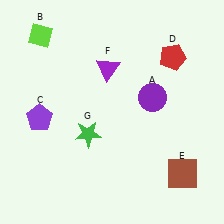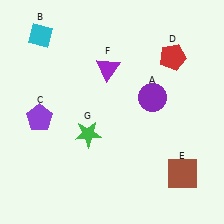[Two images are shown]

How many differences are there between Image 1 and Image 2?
There is 1 difference between the two images.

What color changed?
The diamond (B) changed from lime in Image 1 to cyan in Image 2.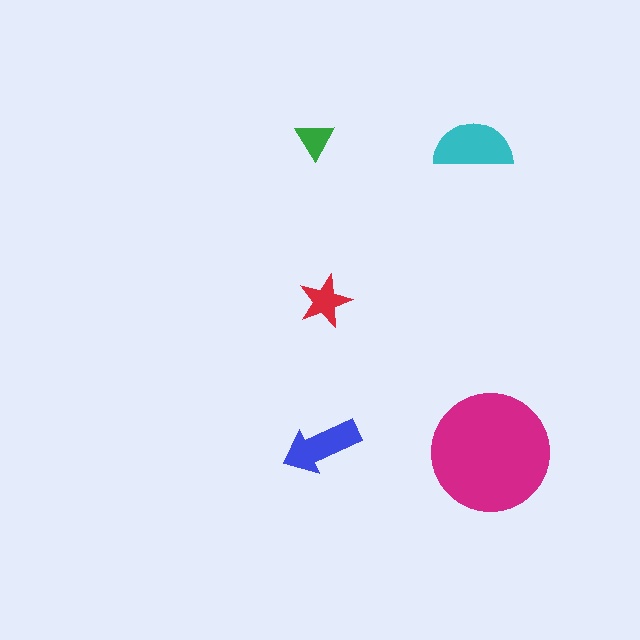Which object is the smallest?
The green triangle.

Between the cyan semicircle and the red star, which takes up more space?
The cyan semicircle.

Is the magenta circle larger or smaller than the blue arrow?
Larger.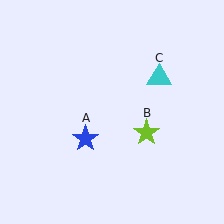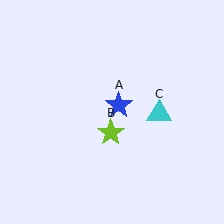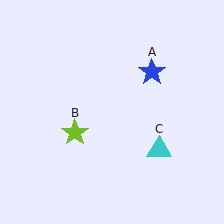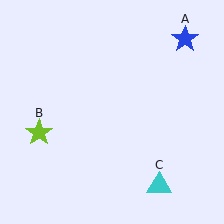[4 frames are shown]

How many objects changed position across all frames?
3 objects changed position: blue star (object A), lime star (object B), cyan triangle (object C).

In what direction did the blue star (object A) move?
The blue star (object A) moved up and to the right.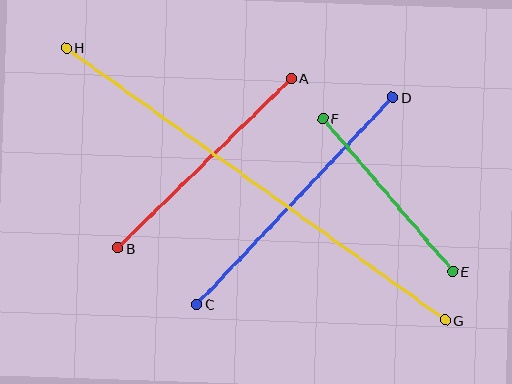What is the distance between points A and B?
The distance is approximately 243 pixels.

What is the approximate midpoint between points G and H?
The midpoint is at approximately (255, 184) pixels.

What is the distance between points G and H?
The distance is approximately 467 pixels.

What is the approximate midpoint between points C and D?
The midpoint is at approximately (295, 201) pixels.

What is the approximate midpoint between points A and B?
The midpoint is at approximately (205, 163) pixels.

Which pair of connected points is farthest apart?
Points G and H are farthest apart.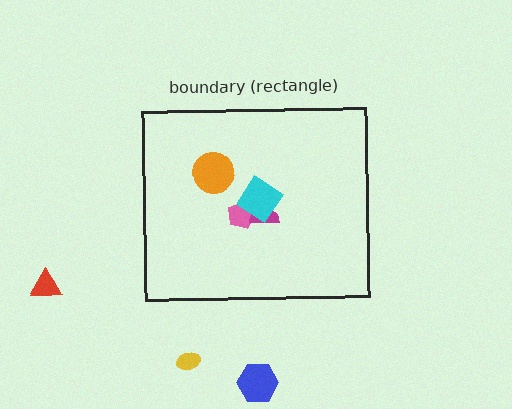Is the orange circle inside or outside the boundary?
Inside.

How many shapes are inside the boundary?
4 inside, 3 outside.